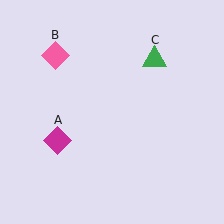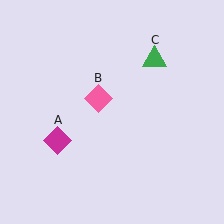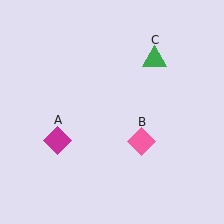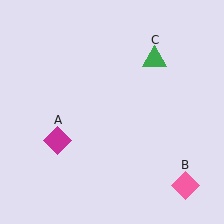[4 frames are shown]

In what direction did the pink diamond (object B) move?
The pink diamond (object B) moved down and to the right.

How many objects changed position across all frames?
1 object changed position: pink diamond (object B).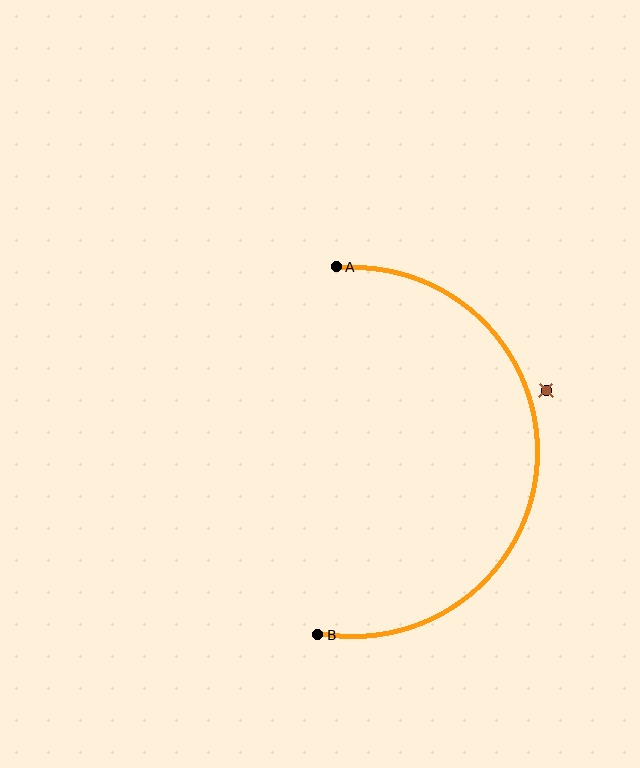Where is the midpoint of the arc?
The arc midpoint is the point on the curve farthest from the straight line joining A and B. It sits to the right of that line.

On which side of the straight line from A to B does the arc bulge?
The arc bulges to the right of the straight line connecting A and B.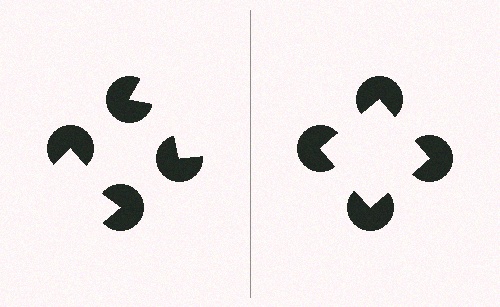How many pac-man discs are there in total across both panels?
8 — 4 on each side.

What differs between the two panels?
The pac-man discs are positioned identically on both sides; only the wedge orientations differ. On the right they align to a square; on the left they are misaligned.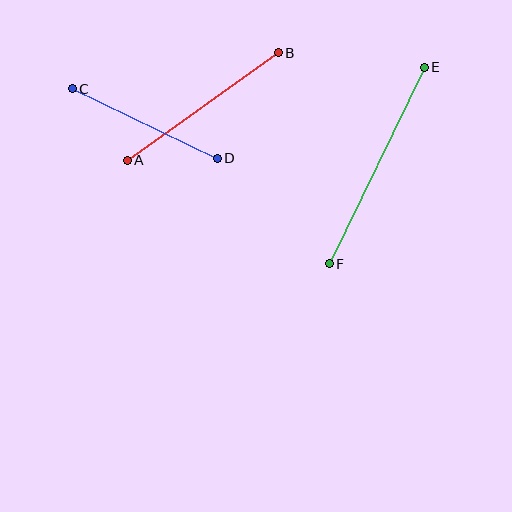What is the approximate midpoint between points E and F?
The midpoint is at approximately (377, 166) pixels.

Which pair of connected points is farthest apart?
Points E and F are farthest apart.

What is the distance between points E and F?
The distance is approximately 218 pixels.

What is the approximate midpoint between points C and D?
The midpoint is at approximately (145, 123) pixels.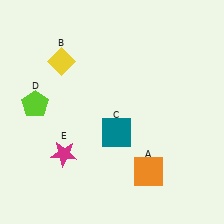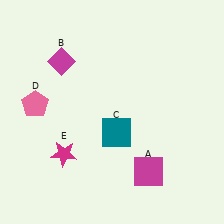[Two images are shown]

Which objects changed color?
A changed from orange to magenta. B changed from yellow to magenta. D changed from lime to pink.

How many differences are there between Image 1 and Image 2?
There are 3 differences between the two images.